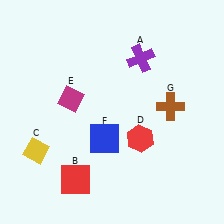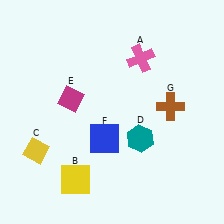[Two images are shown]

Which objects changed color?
A changed from purple to pink. B changed from red to yellow. D changed from red to teal.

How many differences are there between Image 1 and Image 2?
There are 3 differences between the two images.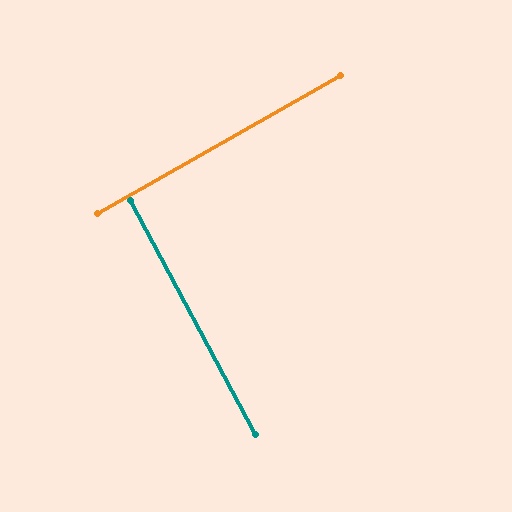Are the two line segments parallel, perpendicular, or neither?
Perpendicular — they meet at approximately 88°.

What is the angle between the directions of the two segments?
Approximately 88 degrees.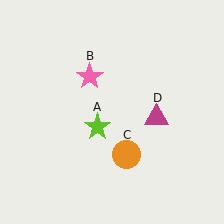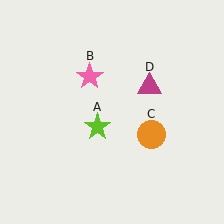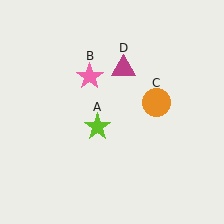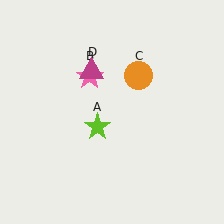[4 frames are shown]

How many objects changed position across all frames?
2 objects changed position: orange circle (object C), magenta triangle (object D).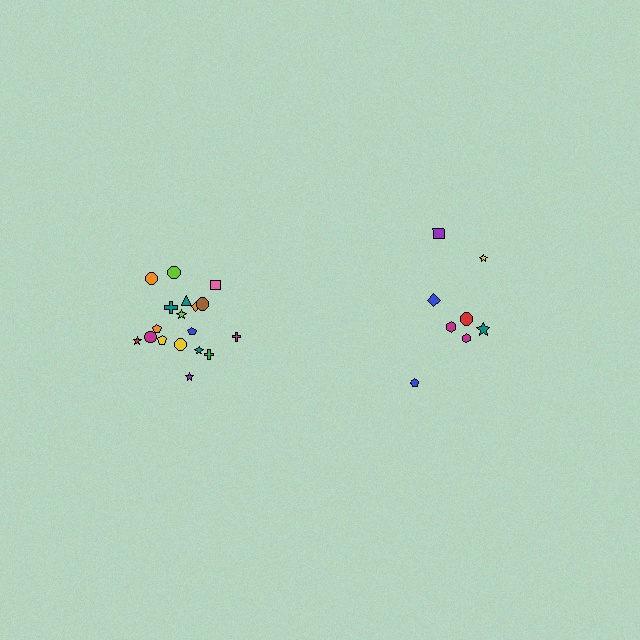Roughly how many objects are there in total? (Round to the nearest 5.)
Roughly 25 objects in total.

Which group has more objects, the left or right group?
The left group.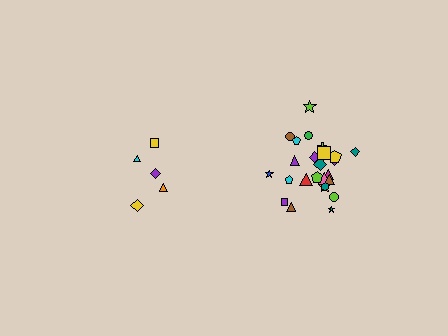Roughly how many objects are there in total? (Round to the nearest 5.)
Roughly 30 objects in total.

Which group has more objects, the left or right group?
The right group.